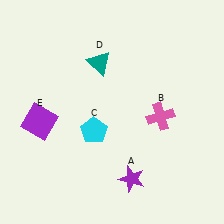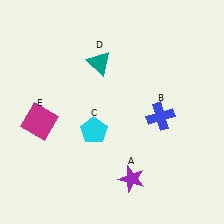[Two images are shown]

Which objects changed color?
B changed from pink to blue. E changed from purple to magenta.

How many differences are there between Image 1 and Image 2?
There are 2 differences between the two images.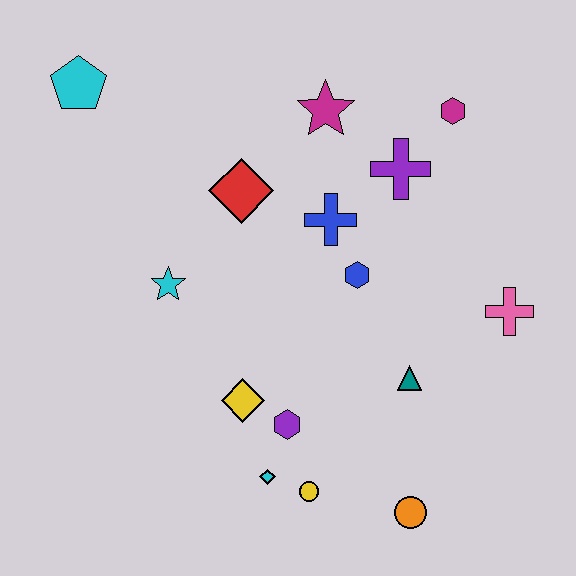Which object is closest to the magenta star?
The purple cross is closest to the magenta star.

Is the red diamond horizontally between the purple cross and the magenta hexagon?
No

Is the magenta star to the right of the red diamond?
Yes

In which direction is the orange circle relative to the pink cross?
The orange circle is below the pink cross.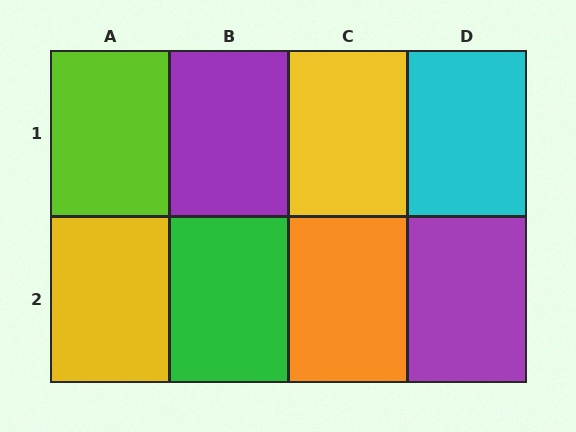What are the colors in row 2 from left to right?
Yellow, green, orange, purple.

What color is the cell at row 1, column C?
Yellow.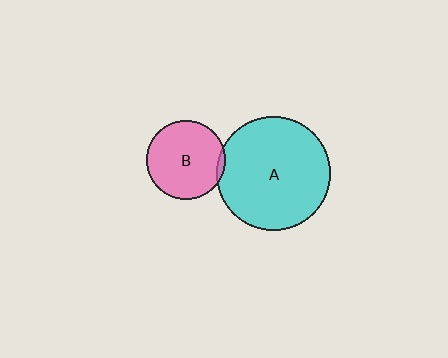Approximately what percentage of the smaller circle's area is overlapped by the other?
Approximately 5%.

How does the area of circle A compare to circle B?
Approximately 2.0 times.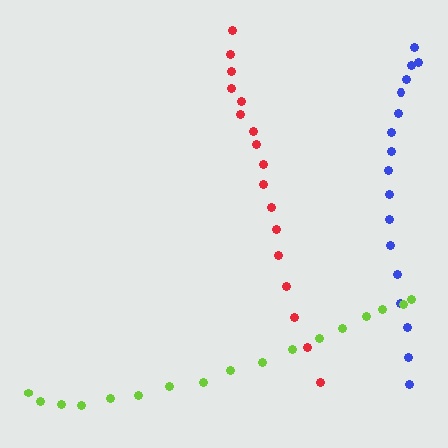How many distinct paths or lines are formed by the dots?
There are 3 distinct paths.